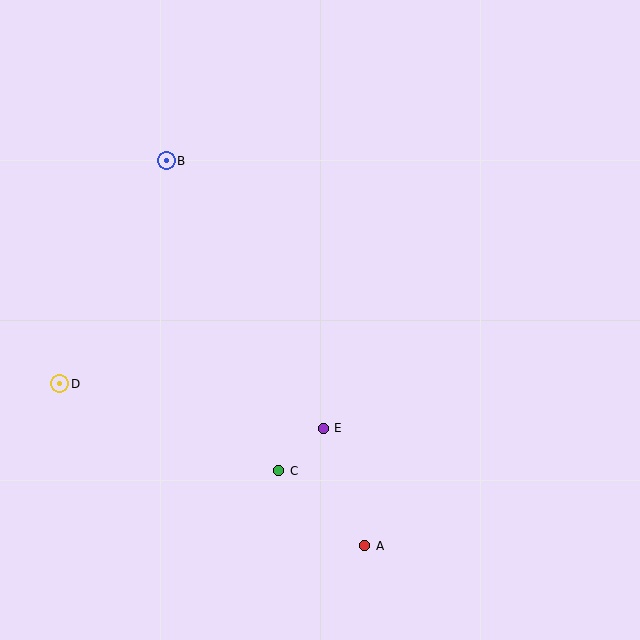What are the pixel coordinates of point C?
Point C is at (279, 471).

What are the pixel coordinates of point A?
Point A is at (365, 546).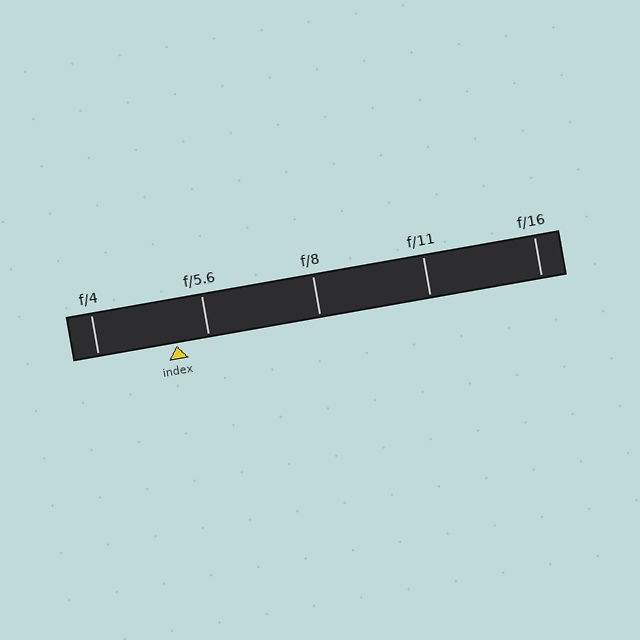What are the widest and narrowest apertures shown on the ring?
The widest aperture shown is f/4 and the narrowest is f/16.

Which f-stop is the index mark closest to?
The index mark is closest to f/5.6.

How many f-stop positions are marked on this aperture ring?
There are 5 f-stop positions marked.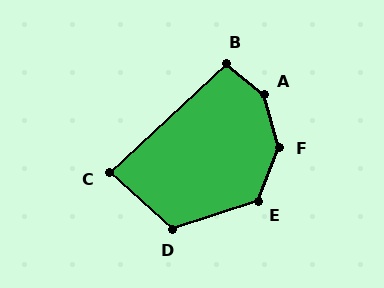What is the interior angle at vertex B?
Approximately 97 degrees (obtuse).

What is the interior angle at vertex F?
Approximately 142 degrees (obtuse).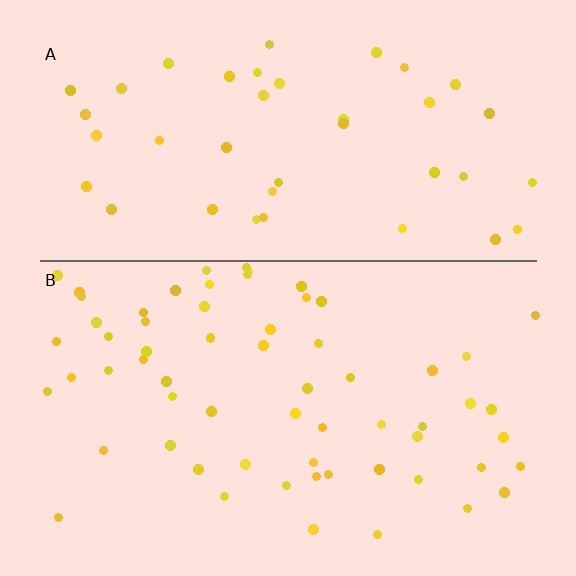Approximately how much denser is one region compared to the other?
Approximately 1.5× — region B over region A.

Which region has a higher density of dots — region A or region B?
B (the bottom).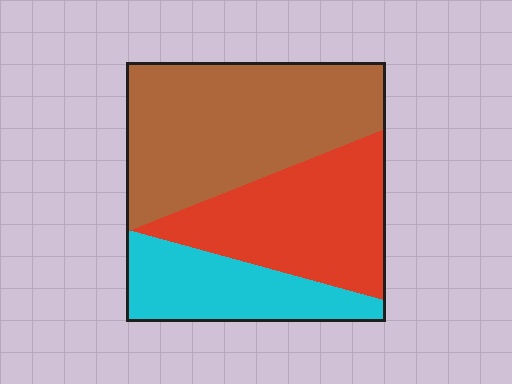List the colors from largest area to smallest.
From largest to smallest: brown, red, cyan.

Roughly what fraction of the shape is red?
Red takes up about one third (1/3) of the shape.